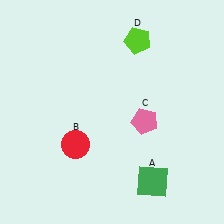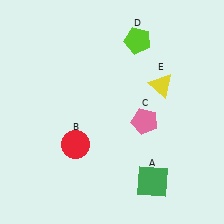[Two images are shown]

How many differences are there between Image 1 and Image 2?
There is 1 difference between the two images.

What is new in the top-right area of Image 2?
A yellow triangle (E) was added in the top-right area of Image 2.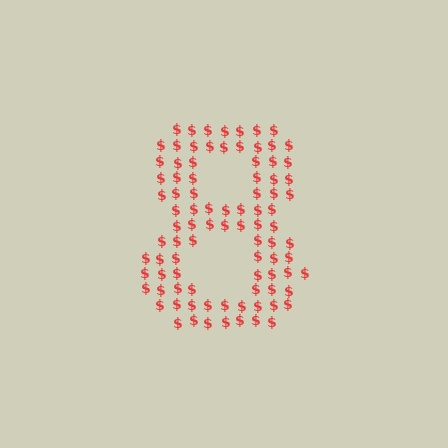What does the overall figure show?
The overall figure shows the digit 8.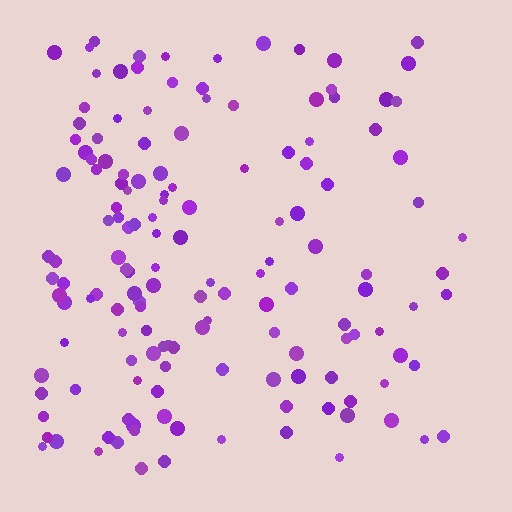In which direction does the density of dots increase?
From right to left, with the left side densest.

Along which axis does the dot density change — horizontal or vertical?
Horizontal.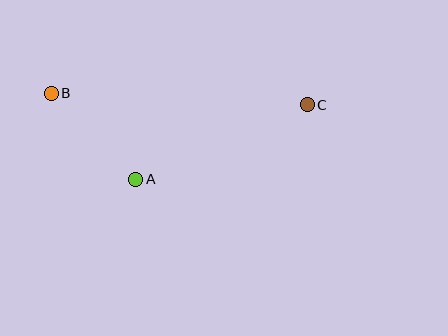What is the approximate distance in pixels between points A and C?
The distance between A and C is approximately 187 pixels.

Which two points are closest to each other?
Points A and B are closest to each other.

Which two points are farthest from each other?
Points B and C are farthest from each other.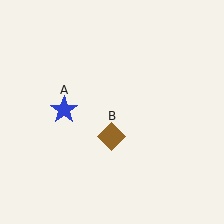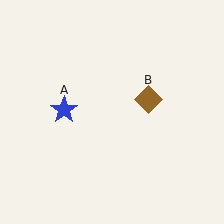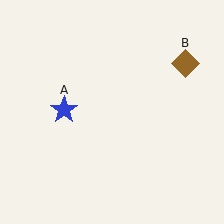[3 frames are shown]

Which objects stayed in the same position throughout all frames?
Blue star (object A) remained stationary.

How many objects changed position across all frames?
1 object changed position: brown diamond (object B).